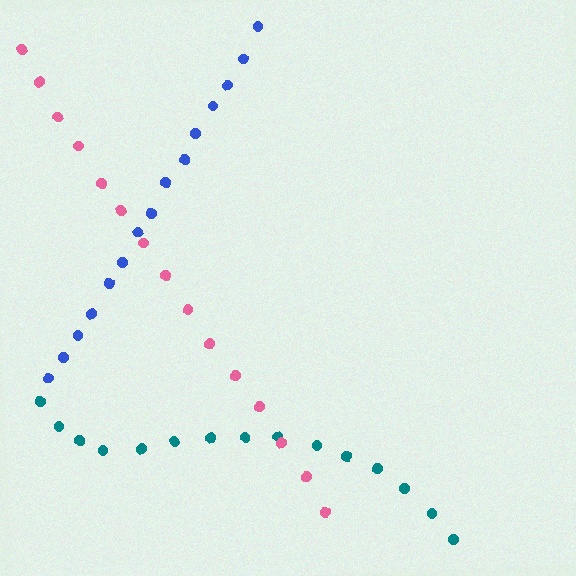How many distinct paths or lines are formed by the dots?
There are 3 distinct paths.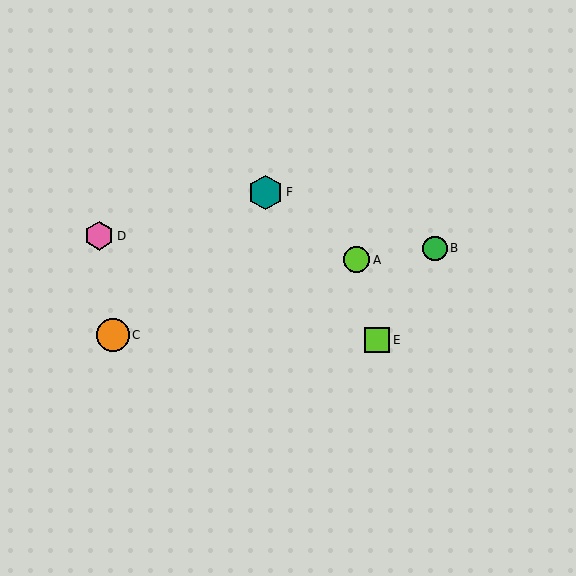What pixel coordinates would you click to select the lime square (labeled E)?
Click at (377, 340) to select the lime square E.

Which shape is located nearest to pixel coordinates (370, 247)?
The lime circle (labeled A) at (357, 260) is nearest to that location.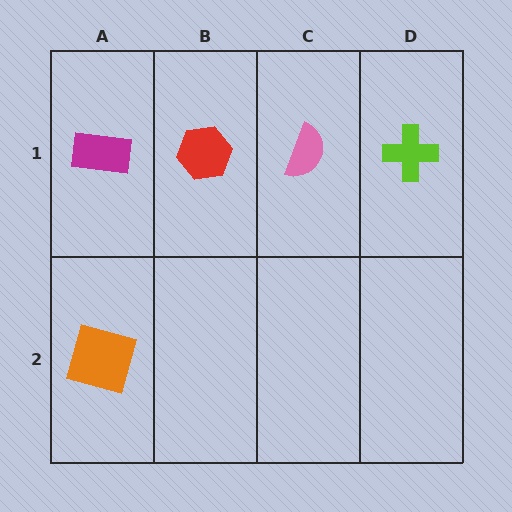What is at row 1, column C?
A pink semicircle.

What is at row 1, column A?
A magenta rectangle.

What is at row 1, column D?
A lime cross.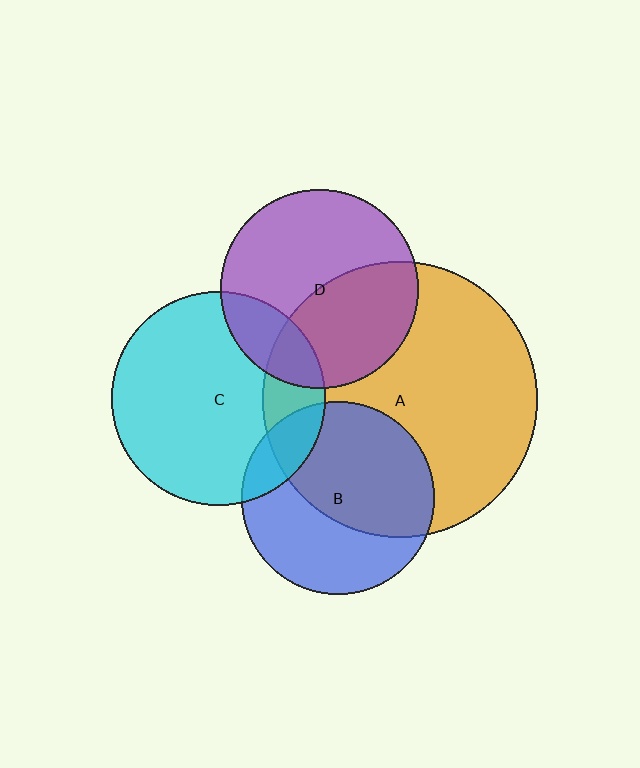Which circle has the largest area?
Circle A (orange).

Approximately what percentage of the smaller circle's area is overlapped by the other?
Approximately 20%.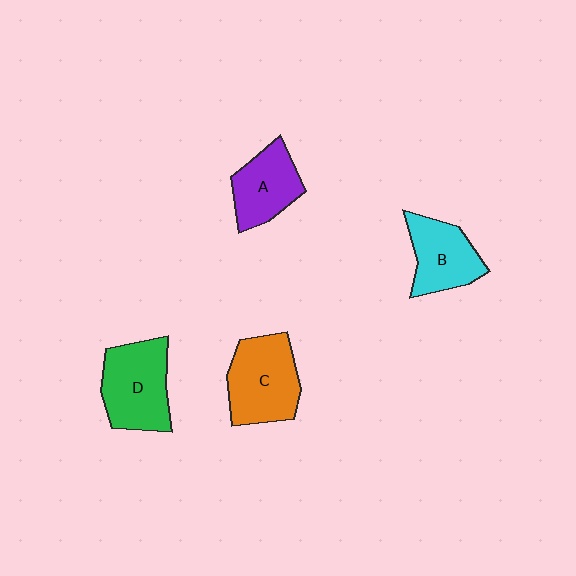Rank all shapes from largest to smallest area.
From largest to smallest: C (orange), D (green), B (cyan), A (purple).